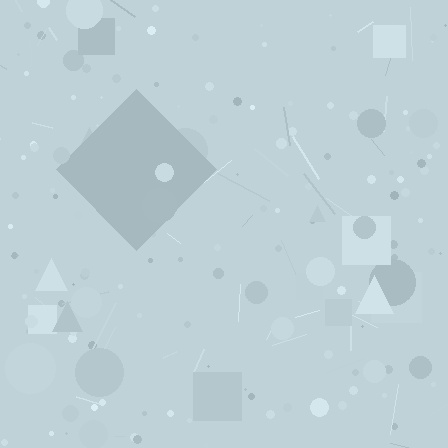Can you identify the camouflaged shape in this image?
The camouflaged shape is a diamond.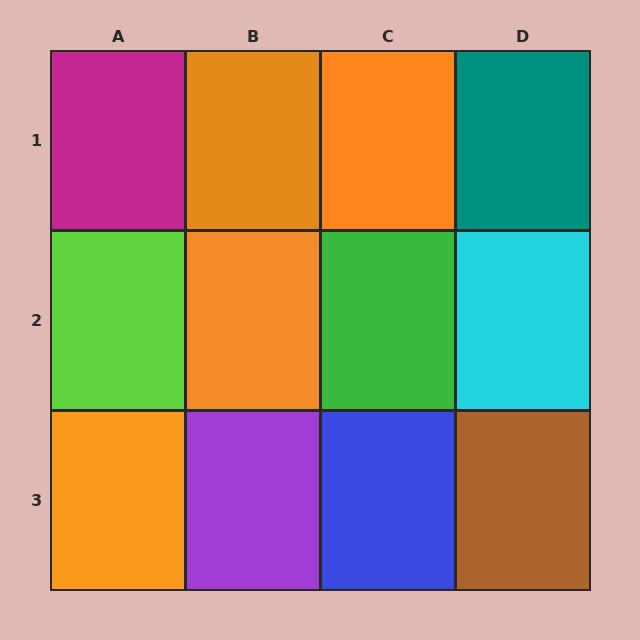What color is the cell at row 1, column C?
Orange.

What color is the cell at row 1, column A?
Magenta.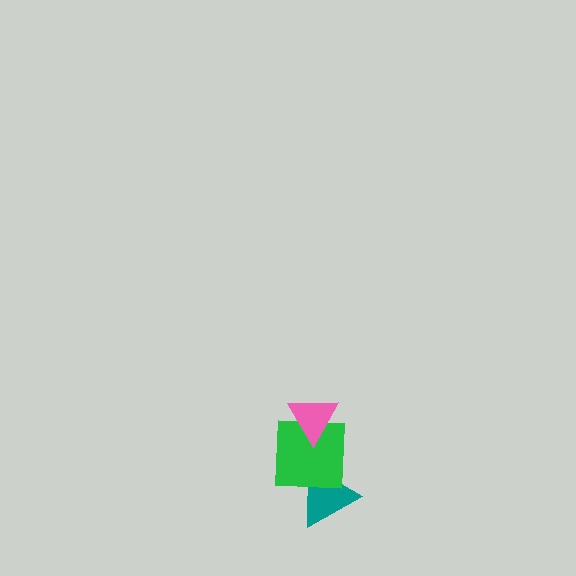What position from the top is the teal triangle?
The teal triangle is 3rd from the top.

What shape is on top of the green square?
The pink triangle is on top of the green square.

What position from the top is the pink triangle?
The pink triangle is 1st from the top.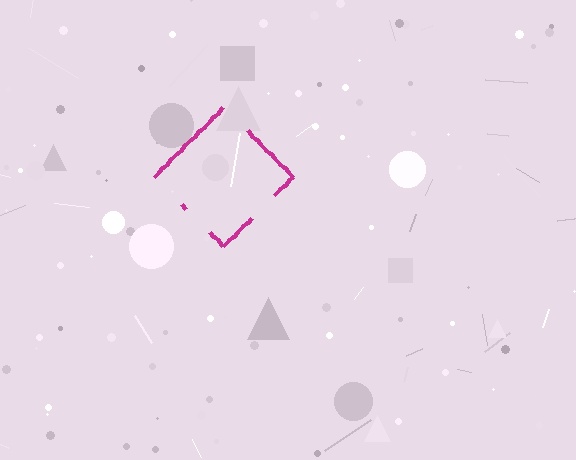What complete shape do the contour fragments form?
The contour fragments form a diamond.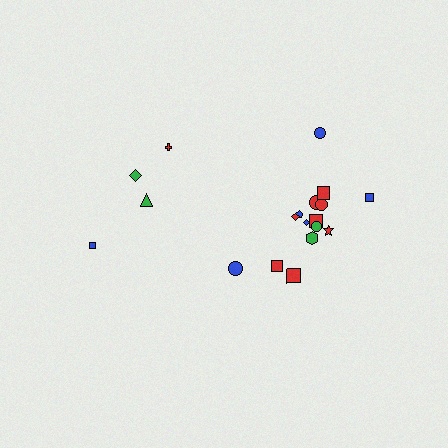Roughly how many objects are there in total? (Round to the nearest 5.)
Roughly 20 objects in total.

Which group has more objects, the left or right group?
The right group.